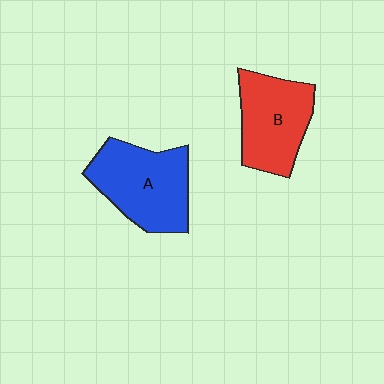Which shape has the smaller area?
Shape B (red).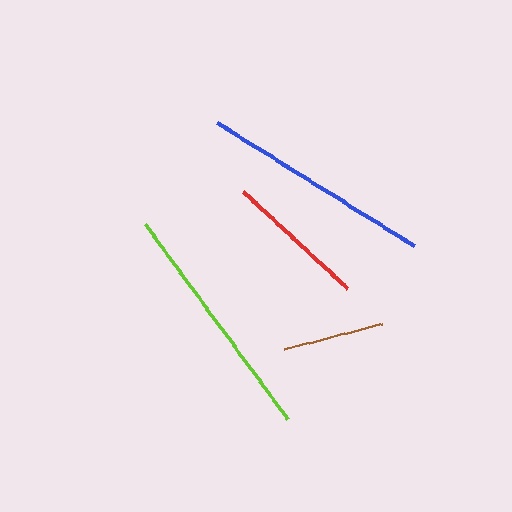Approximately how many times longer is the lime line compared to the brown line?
The lime line is approximately 2.4 times the length of the brown line.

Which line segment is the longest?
The lime line is the longest at approximately 241 pixels.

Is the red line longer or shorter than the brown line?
The red line is longer than the brown line.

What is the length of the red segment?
The red segment is approximately 142 pixels long.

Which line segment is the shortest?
The brown line is the shortest at approximately 101 pixels.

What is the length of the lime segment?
The lime segment is approximately 241 pixels long.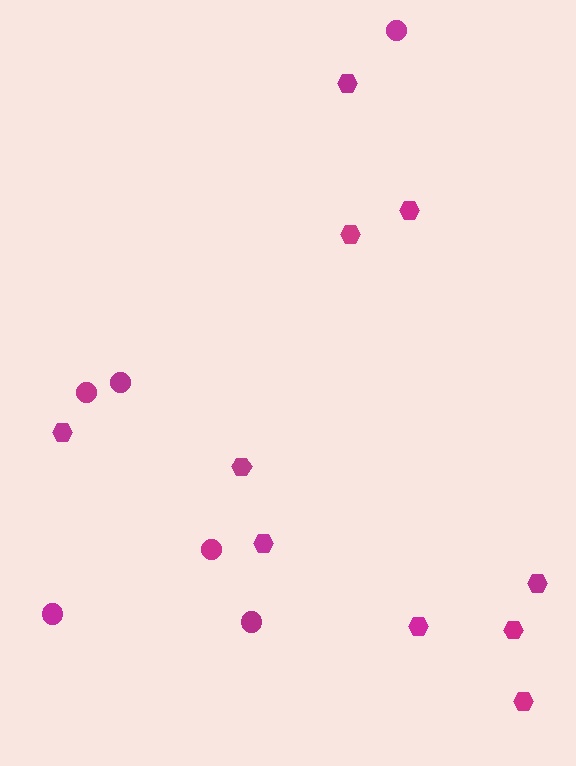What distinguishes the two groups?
There are 2 groups: one group of hexagons (10) and one group of circles (6).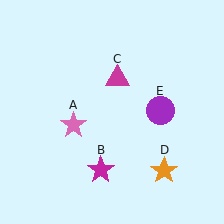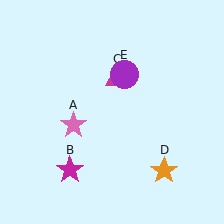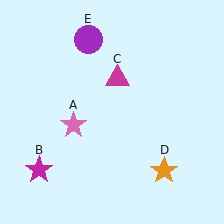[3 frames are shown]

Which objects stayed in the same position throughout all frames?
Pink star (object A) and magenta triangle (object C) and orange star (object D) remained stationary.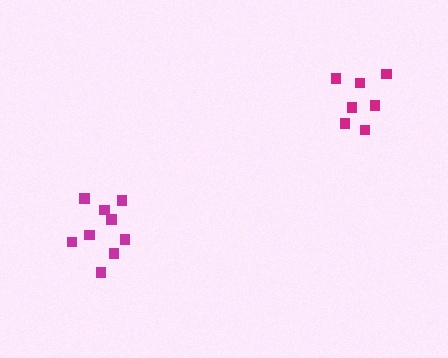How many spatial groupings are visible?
There are 2 spatial groupings.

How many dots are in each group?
Group 1: 7 dots, Group 2: 9 dots (16 total).